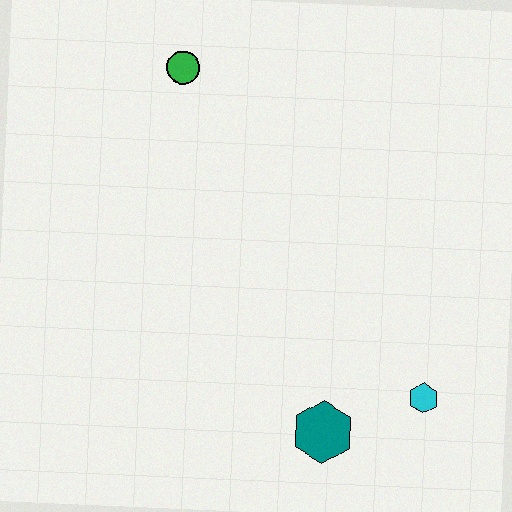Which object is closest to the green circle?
The teal hexagon is closest to the green circle.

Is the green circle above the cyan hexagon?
Yes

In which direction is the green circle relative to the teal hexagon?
The green circle is above the teal hexagon.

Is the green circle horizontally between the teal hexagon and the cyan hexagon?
No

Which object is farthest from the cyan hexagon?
The green circle is farthest from the cyan hexagon.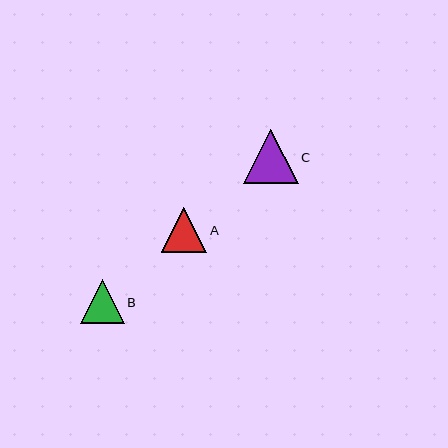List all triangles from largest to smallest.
From largest to smallest: C, A, B.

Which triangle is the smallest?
Triangle B is the smallest with a size of approximately 44 pixels.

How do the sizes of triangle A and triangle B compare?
Triangle A and triangle B are approximately the same size.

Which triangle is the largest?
Triangle C is the largest with a size of approximately 55 pixels.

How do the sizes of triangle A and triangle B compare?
Triangle A and triangle B are approximately the same size.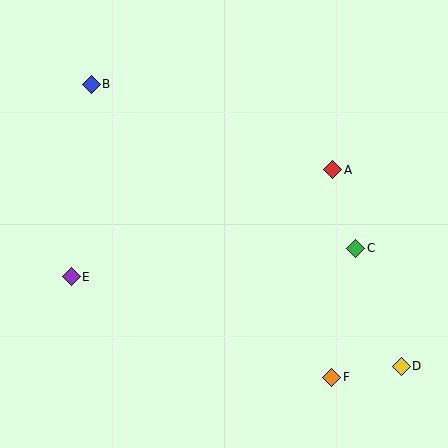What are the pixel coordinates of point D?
Point D is at (401, 366).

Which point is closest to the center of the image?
Point A at (333, 170) is closest to the center.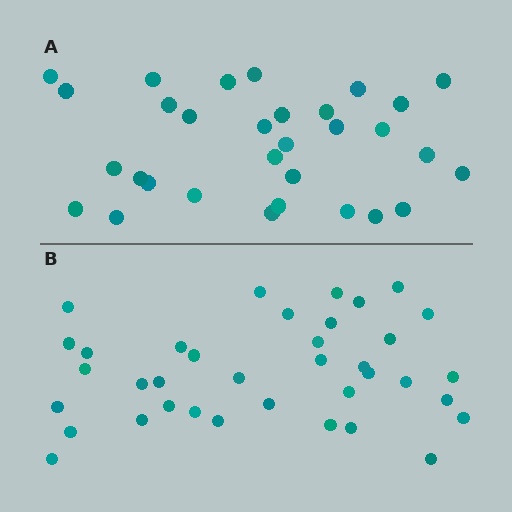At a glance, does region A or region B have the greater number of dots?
Region B (the bottom region) has more dots.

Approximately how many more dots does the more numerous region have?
Region B has about 6 more dots than region A.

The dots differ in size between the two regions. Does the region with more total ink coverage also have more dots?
No. Region A has more total ink coverage because its dots are larger, but region B actually contains more individual dots. Total area can be misleading — the number of items is what matters here.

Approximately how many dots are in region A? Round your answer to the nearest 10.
About 30 dots. (The exact count is 31, which rounds to 30.)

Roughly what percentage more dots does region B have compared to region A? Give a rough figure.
About 20% more.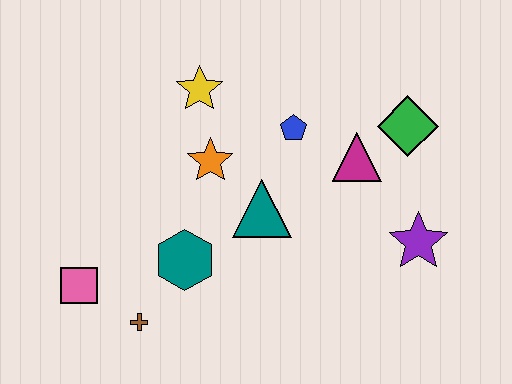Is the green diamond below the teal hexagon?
No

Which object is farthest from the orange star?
The purple star is farthest from the orange star.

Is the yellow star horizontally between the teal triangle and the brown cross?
Yes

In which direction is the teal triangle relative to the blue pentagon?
The teal triangle is below the blue pentagon.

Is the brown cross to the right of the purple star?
No